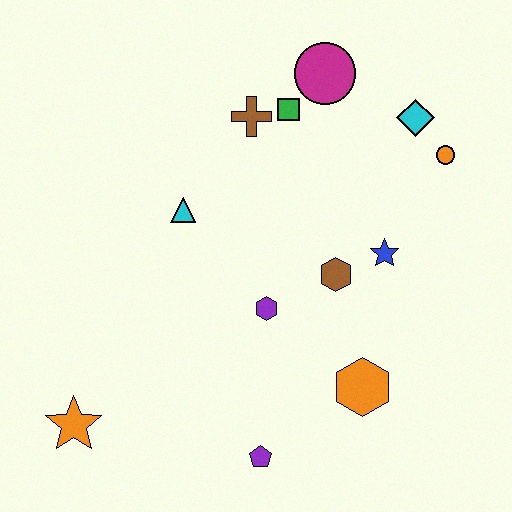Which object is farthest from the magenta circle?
The orange star is farthest from the magenta circle.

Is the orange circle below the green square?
Yes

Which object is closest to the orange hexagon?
The brown hexagon is closest to the orange hexagon.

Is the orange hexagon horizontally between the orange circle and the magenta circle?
Yes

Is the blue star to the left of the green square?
No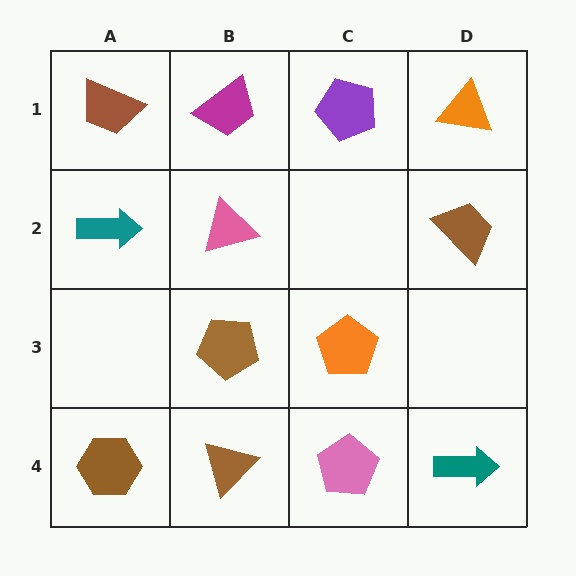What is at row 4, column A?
A brown hexagon.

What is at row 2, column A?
A teal arrow.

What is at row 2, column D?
A brown trapezoid.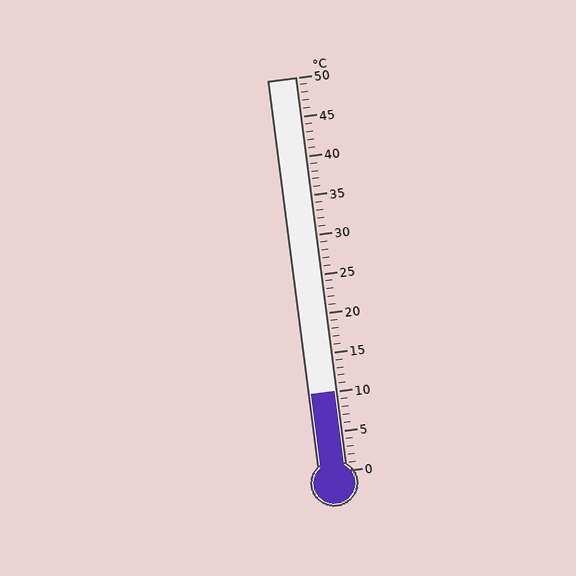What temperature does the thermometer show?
The thermometer shows approximately 10°C.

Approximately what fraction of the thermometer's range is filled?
The thermometer is filled to approximately 20% of its range.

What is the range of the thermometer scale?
The thermometer scale ranges from 0°C to 50°C.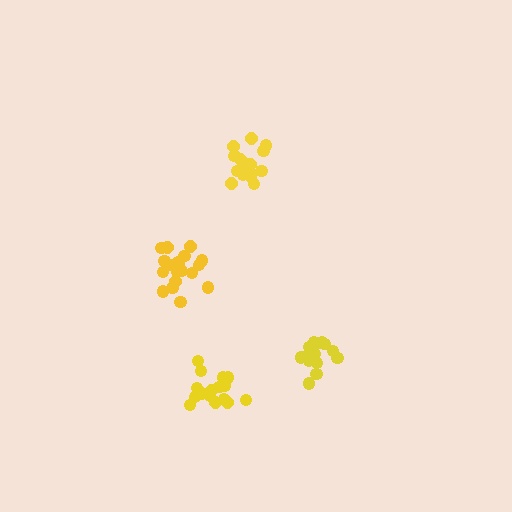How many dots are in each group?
Group 1: 17 dots, Group 2: 19 dots, Group 3: 14 dots, Group 4: 15 dots (65 total).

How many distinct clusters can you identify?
There are 4 distinct clusters.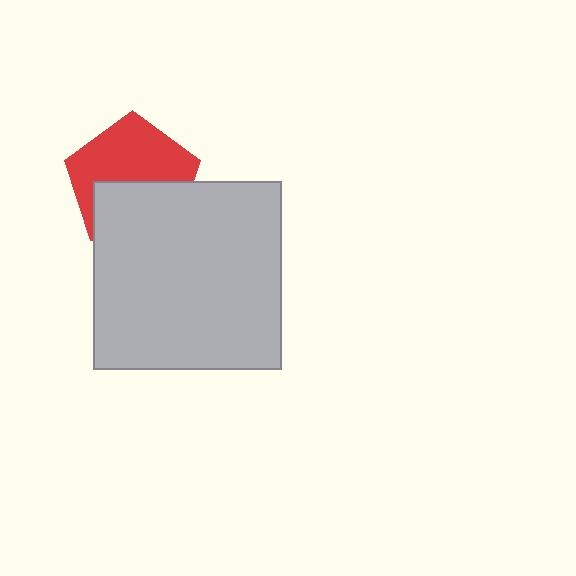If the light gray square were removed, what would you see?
You would see the complete red pentagon.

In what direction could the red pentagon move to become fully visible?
The red pentagon could move up. That would shift it out from behind the light gray square entirely.